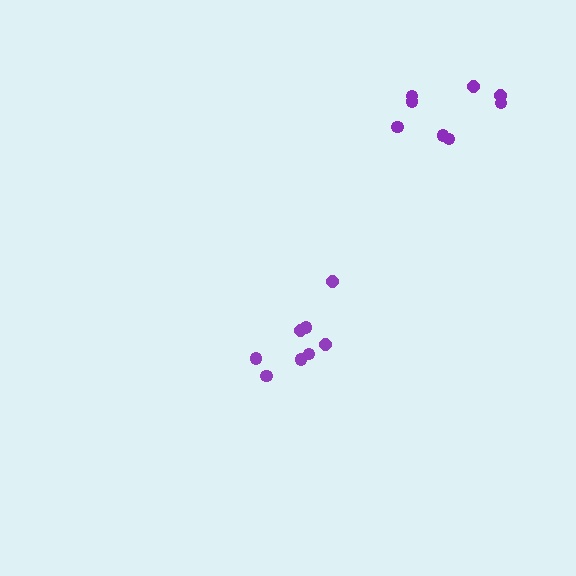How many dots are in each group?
Group 1: 8 dots, Group 2: 8 dots (16 total).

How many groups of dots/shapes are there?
There are 2 groups.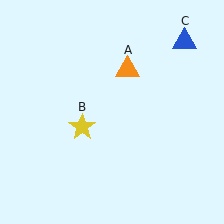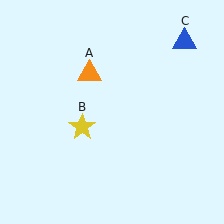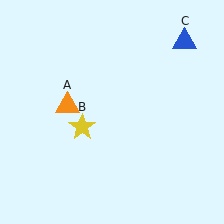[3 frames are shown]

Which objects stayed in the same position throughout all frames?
Yellow star (object B) and blue triangle (object C) remained stationary.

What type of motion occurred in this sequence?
The orange triangle (object A) rotated counterclockwise around the center of the scene.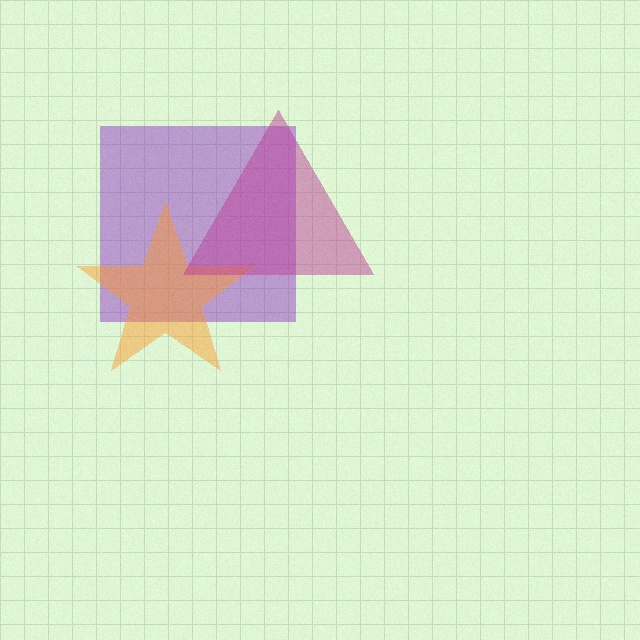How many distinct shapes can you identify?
There are 3 distinct shapes: a purple square, an orange star, a magenta triangle.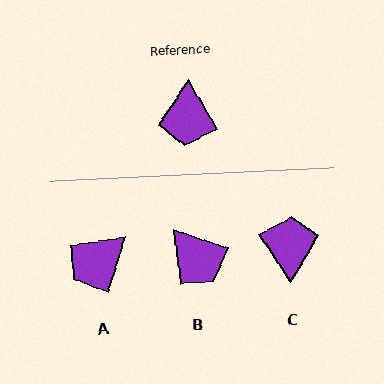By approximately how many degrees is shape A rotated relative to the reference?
Approximately 47 degrees clockwise.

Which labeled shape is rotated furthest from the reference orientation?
C, about 177 degrees away.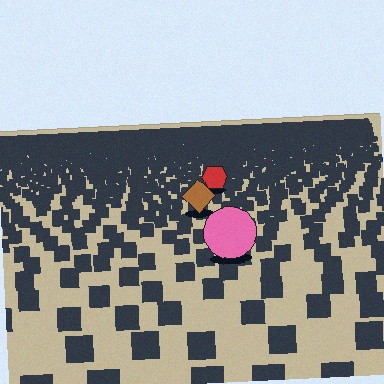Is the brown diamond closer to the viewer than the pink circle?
No. The pink circle is closer — you can tell from the texture gradient: the ground texture is coarser near it.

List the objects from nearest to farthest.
From nearest to farthest: the pink circle, the brown diamond, the red hexagon.